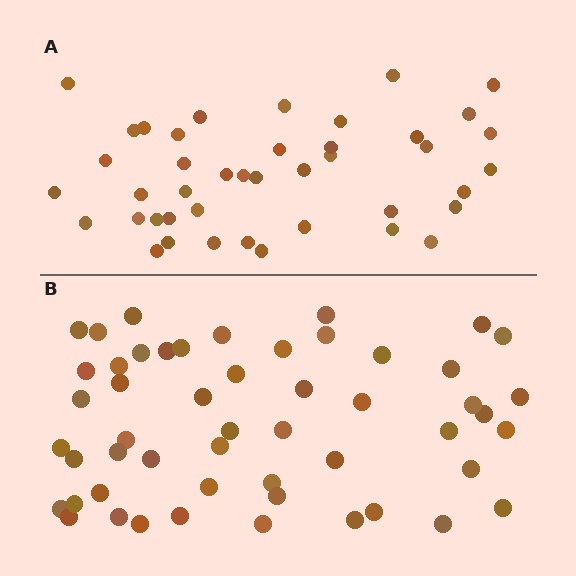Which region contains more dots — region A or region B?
Region B (the bottom region) has more dots.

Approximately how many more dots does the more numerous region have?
Region B has roughly 10 or so more dots than region A.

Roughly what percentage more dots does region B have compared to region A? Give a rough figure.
About 25% more.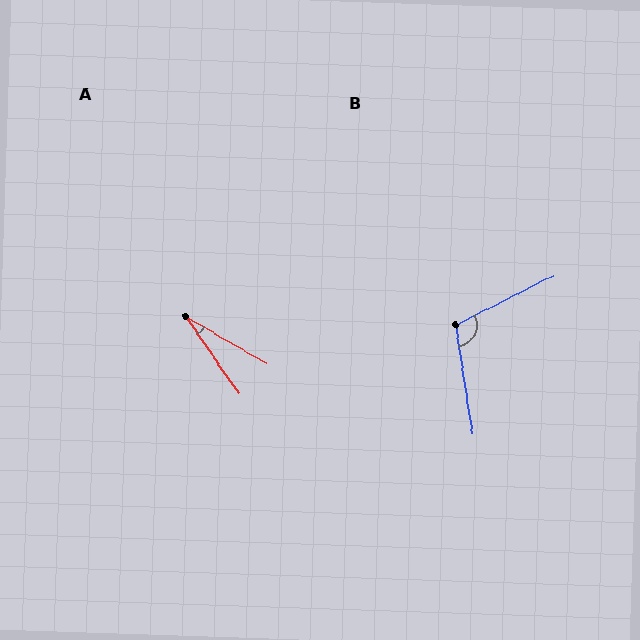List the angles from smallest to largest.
A (25°), B (108°).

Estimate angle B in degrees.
Approximately 108 degrees.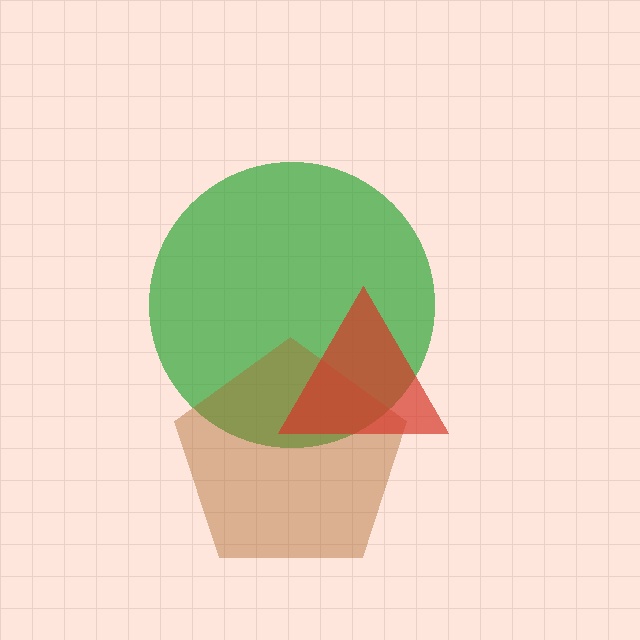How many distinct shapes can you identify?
There are 3 distinct shapes: a green circle, a brown pentagon, a red triangle.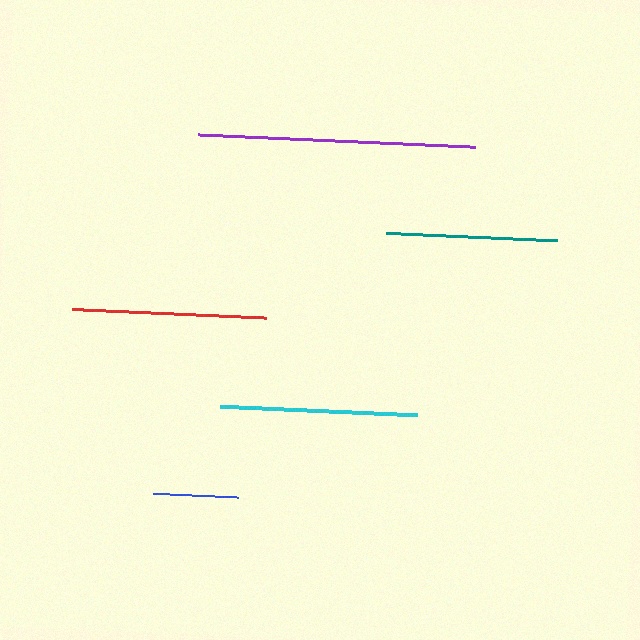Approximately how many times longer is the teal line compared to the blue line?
The teal line is approximately 2.0 times the length of the blue line.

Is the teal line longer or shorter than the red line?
The red line is longer than the teal line.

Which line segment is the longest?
The purple line is the longest at approximately 277 pixels.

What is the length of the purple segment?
The purple segment is approximately 277 pixels long.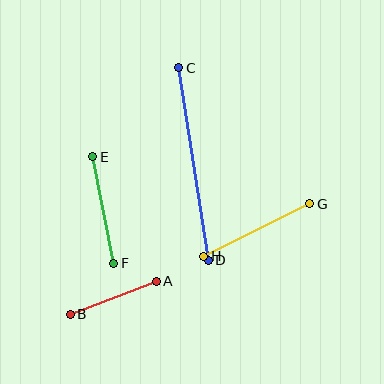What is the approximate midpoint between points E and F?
The midpoint is at approximately (103, 210) pixels.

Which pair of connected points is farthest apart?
Points C and D are farthest apart.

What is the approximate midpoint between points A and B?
The midpoint is at approximately (113, 298) pixels.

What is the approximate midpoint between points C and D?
The midpoint is at approximately (193, 164) pixels.